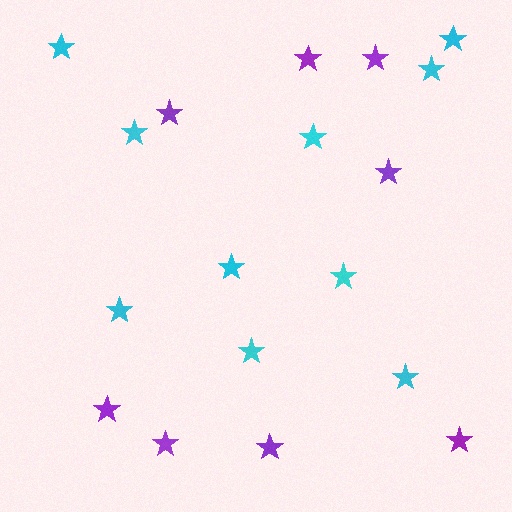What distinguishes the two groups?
There are 2 groups: one group of cyan stars (10) and one group of purple stars (8).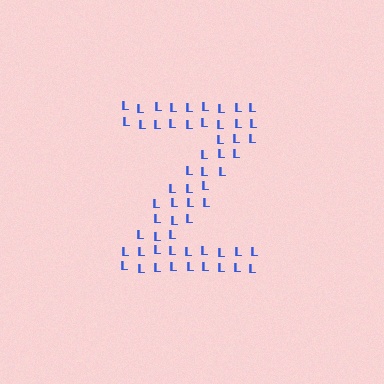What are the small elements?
The small elements are letter L's.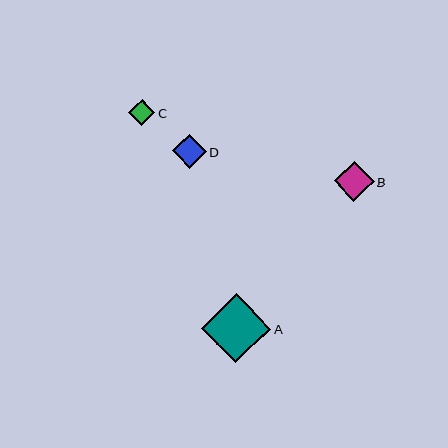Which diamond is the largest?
Diamond A is the largest with a size of approximately 69 pixels.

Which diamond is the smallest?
Diamond C is the smallest with a size of approximately 26 pixels.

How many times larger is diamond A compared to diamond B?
Diamond A is approximately 1.7 times the size of diamond B.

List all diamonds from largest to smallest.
From largest to smallest: A, B, D, C.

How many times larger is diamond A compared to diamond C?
Diamond A is approximately 2.7 times the size of diamond C.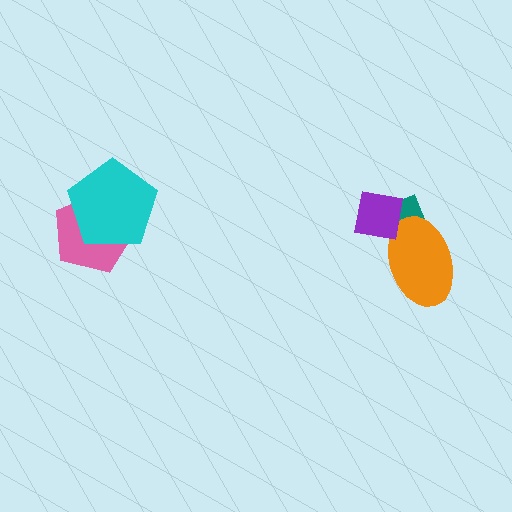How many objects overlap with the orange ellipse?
2 objects overlap with the orange ellipse.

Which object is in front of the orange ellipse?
The purple square is in front of the orange ellipse.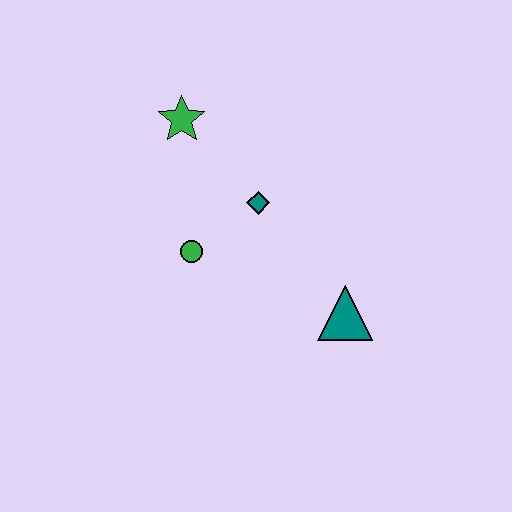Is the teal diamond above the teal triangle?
Yes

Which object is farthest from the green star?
The teal triangle is farthest from the green star.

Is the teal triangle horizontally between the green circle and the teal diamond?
No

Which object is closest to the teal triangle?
The teal diamond is closest to the teal triangle.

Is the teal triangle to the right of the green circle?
Yes